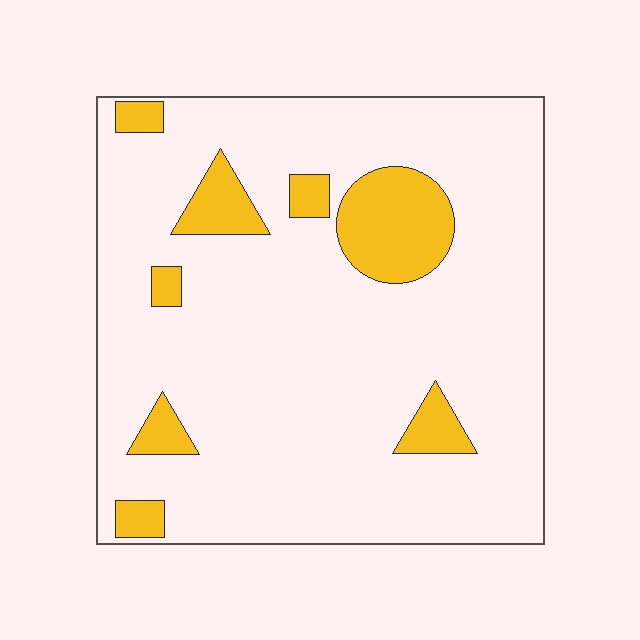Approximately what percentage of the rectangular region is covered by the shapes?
Approximately 15%.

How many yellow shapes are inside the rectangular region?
8.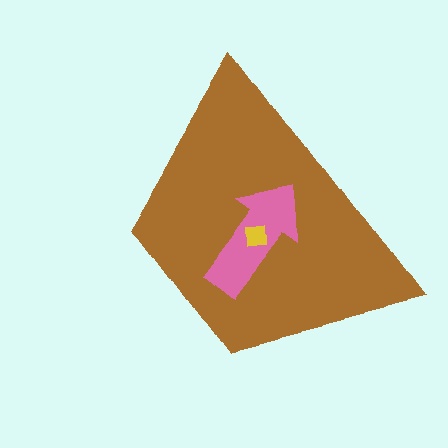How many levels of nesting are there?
3.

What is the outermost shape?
The brown trapezoid.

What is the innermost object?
The yellow square.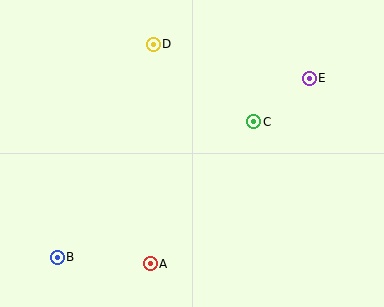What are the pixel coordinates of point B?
Point B is at (57, 257).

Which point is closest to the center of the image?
Point C at (254, 122) is closest to the center.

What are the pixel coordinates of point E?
Point E is at (309, 78).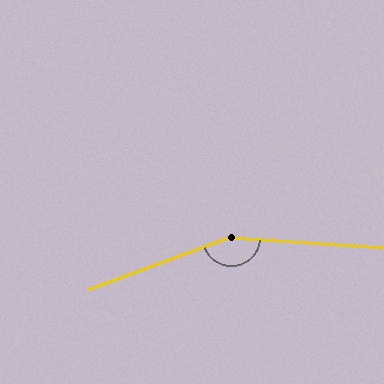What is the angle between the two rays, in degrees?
Approximately 156 degrees.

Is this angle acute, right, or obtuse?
It is obtuse.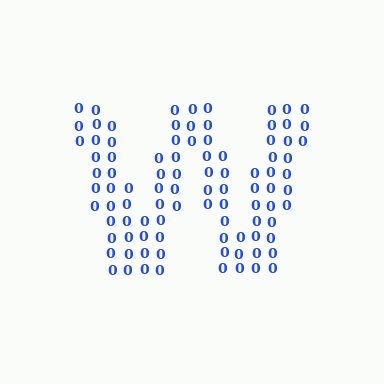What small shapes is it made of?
It is made of small digit 0's.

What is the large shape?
The large shape is the letter W.